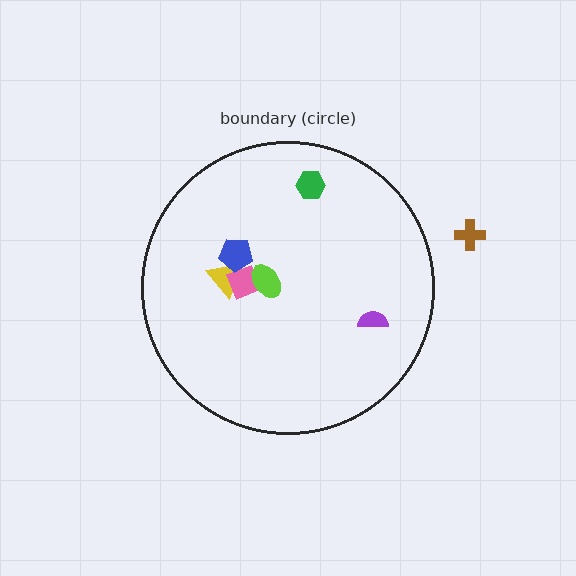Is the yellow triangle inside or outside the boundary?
Inside.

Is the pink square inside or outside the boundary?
Inside.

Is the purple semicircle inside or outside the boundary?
Inside.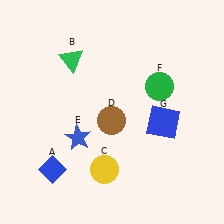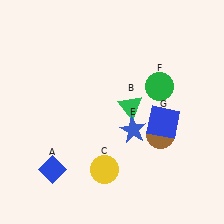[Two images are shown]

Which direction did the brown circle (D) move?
The brown circle (D) moved right.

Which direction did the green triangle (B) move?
The green triangle (B) moved right.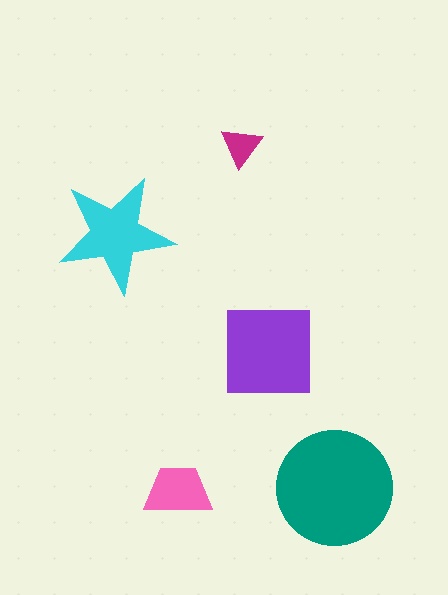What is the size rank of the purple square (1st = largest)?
2nd.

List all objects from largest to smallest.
The teal circle, the purple square, the cyan star, the pink trapezoid, the magenta triangle.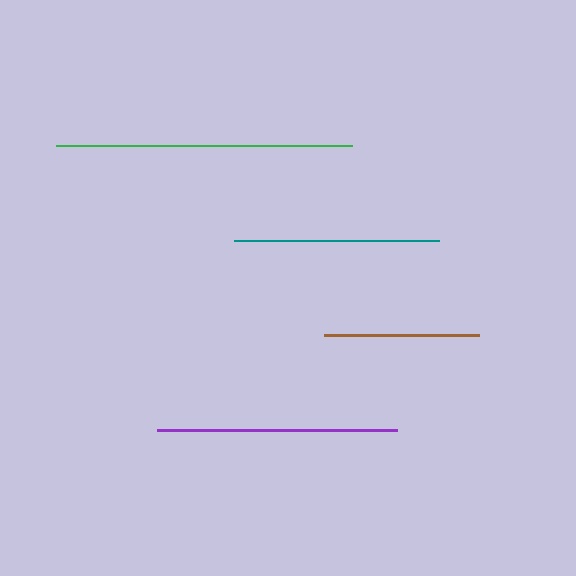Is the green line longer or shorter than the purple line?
The green line is longer than the purple line.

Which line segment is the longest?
The green line is the longest at approximately 296 pixels.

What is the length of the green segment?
The green segment is approximately 296 pixels long.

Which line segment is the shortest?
The brown line is the shortest at approximately 155 pixels.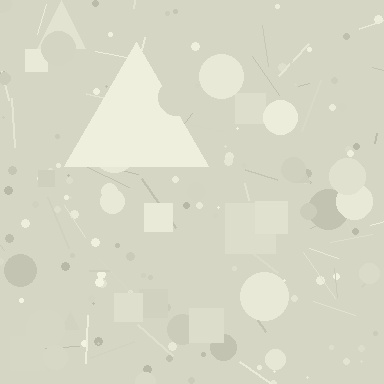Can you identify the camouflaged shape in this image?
The camouflaged shape is a triangle.